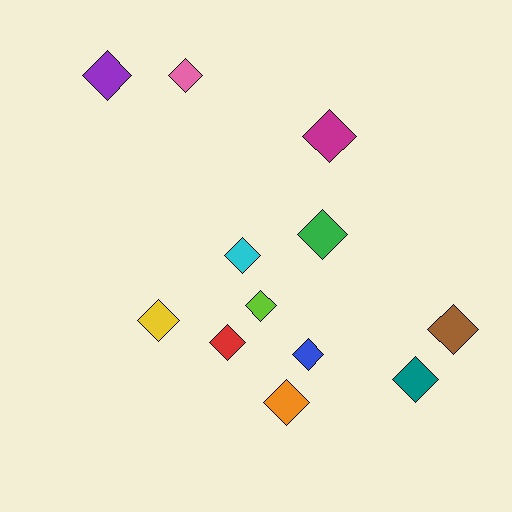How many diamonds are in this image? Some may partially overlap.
There are 12 diamonds.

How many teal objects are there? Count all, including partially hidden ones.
There is 1 teal object.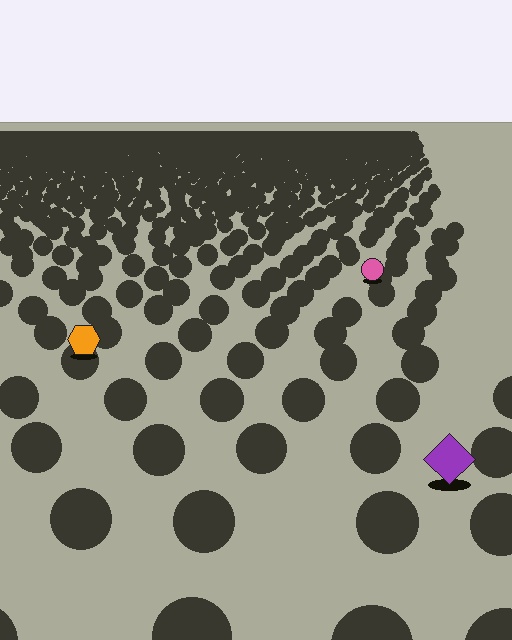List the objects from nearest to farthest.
From nearest to farthest: the purple diamond, the orange hexagon, the pink circle.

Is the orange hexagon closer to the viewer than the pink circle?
Yes. The orange hexagon is closer — you can tell from the texture gradient: the ground texture is coarser near it.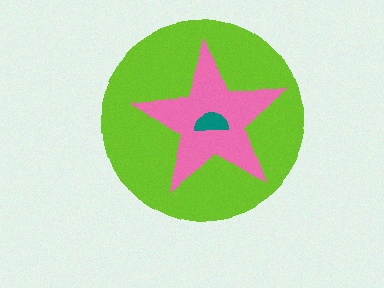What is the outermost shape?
The lime circle.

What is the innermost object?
The teal semicircle.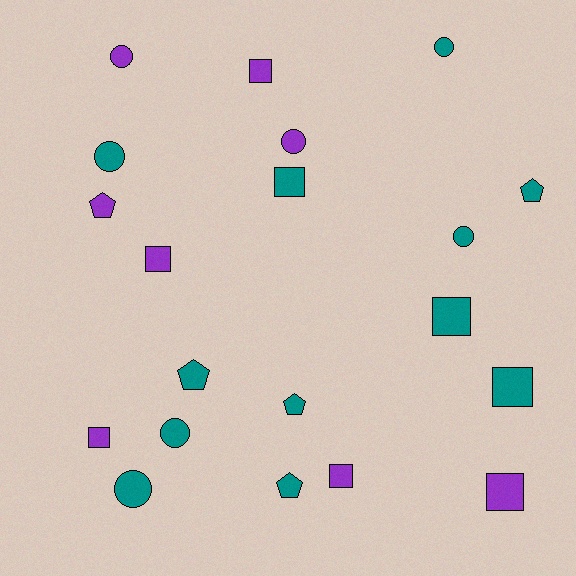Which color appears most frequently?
Teal, with 12 objects.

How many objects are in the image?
There are 20 objects.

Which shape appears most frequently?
Square, with 8 objects.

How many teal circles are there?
There are 5 teal circles.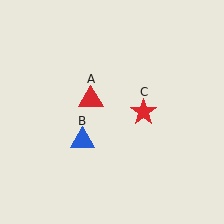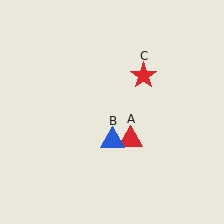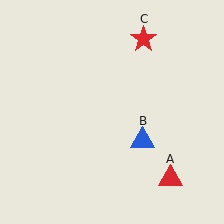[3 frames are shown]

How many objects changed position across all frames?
3 objects changed position: red triangle (object A), blue triangle (object B), red star (object C).